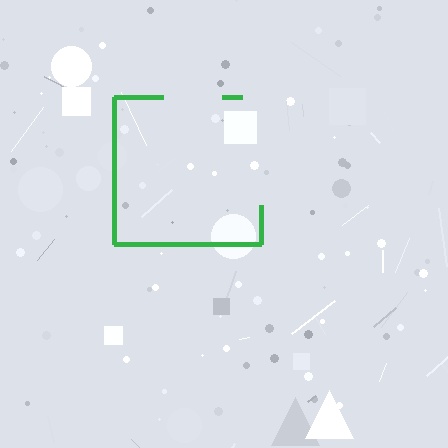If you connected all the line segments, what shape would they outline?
They would outline a square.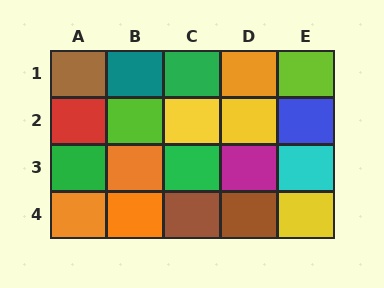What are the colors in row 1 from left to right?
Brown, teal, green, orange, lime.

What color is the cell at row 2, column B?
Lime.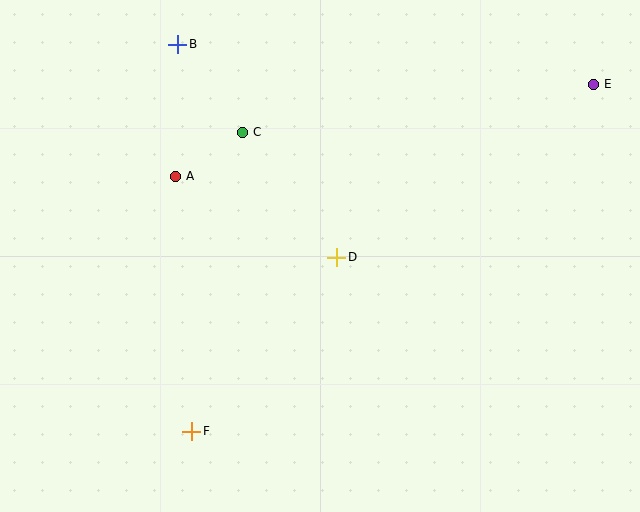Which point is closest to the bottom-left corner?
Point F is closest to the bottom-left corner.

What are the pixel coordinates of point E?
Point E is at (593, 84).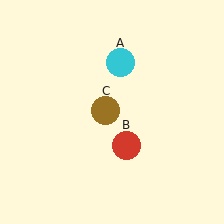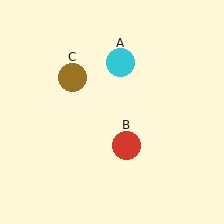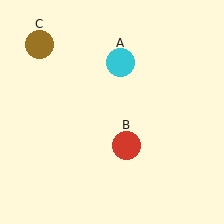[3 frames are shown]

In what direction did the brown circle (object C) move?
The brown circle (object C) moved up and to the left.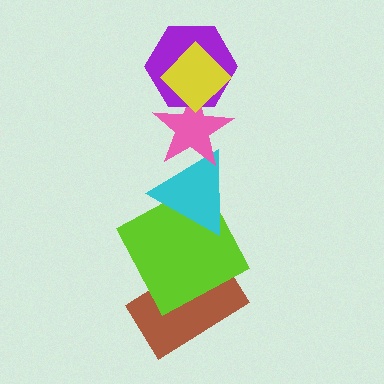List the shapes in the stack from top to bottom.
From top to bottom: the yellow diamond, the purple hexagon, the pink star, the cyan triangle, the lime square, the brown rectangle.